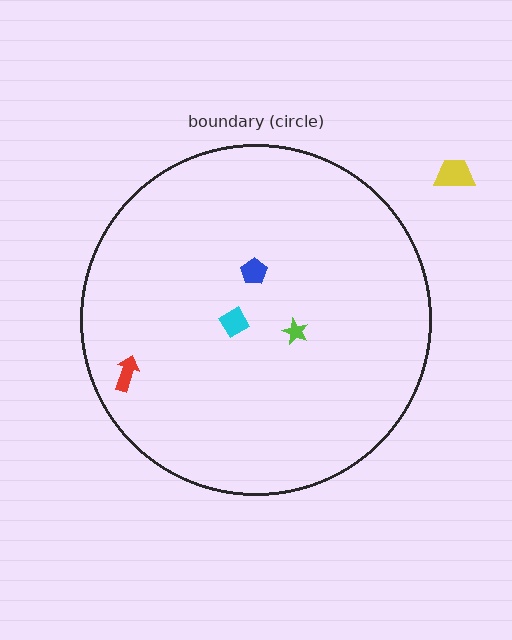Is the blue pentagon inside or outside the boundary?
Inside.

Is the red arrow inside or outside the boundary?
Inside.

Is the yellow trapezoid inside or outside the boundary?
Outside.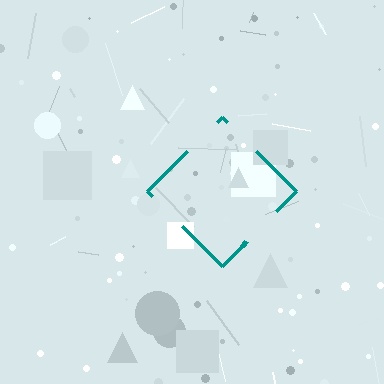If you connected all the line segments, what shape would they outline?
They would outline a diamond.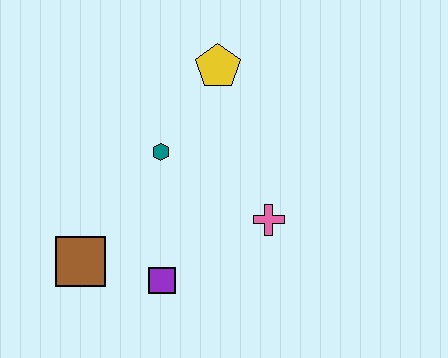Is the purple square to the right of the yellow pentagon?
No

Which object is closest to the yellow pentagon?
The teal hexagon is closest to the yellow pentagon.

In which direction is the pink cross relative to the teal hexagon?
The pink cross is to the right of the teal hexagon.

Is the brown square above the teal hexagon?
No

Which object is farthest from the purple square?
The yellow pentagon is farthest from the purple square.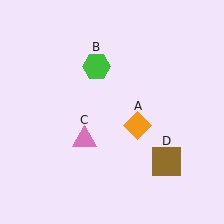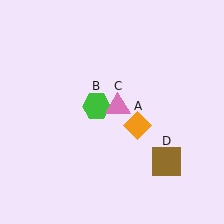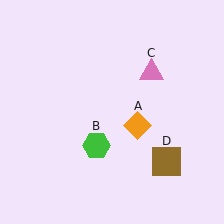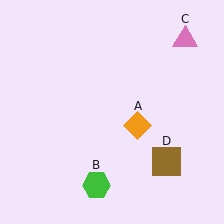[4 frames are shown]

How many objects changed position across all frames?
2 objects changed position: green hexagon (object B), pink triangle (object C).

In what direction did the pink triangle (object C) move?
The pink triangle (object C) moved up and to the right.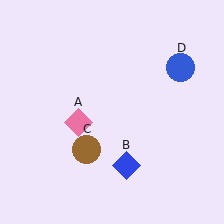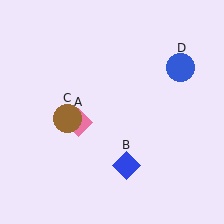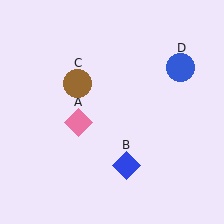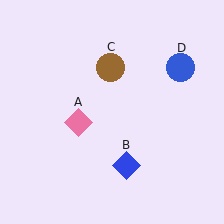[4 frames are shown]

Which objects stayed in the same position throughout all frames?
Pink diamond (object A) and blue diamond (object B) and blue circle (object D) remained stationary.